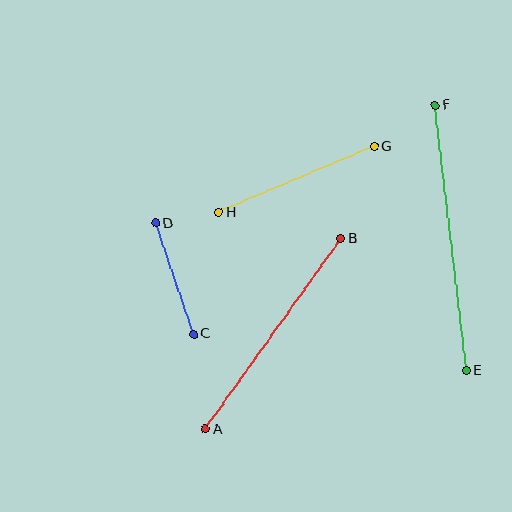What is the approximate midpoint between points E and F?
The midpoint is at approximately (451, 238) pixels.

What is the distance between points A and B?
The distance is approximately 234 pixels.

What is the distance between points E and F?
The distance is approximately 267 pixels.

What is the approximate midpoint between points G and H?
The midpoint is at approximately (297, 179) pixels.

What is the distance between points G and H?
The distance is approximately 169 pixels.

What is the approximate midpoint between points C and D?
The midpoint is at approximately (175, 279) pixels.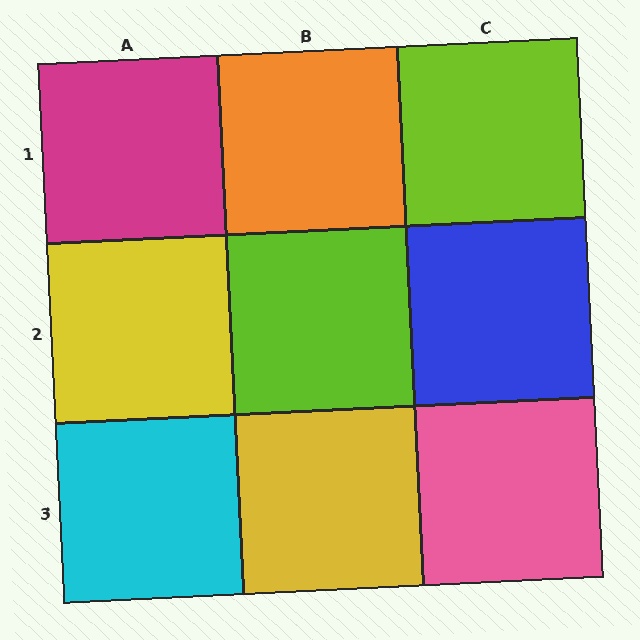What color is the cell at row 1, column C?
Lime.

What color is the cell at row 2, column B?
Lime.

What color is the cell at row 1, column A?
Magenta.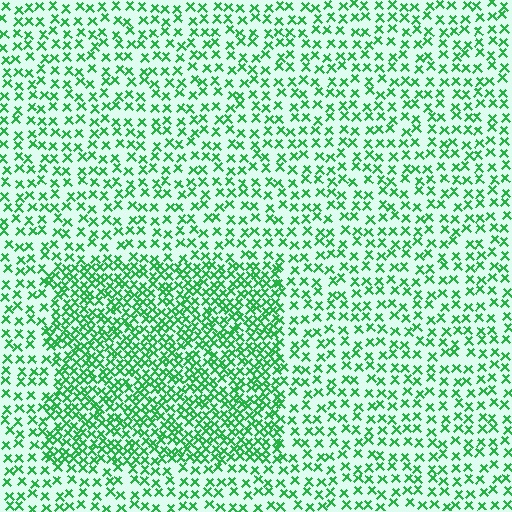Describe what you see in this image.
The image contains small green elements arranged at two different densities. A rectangle-shaped region is visible where the elements are more densely packed than the surrounding area.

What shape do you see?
I see a rectangle.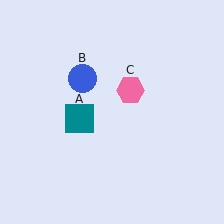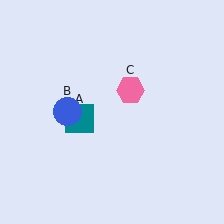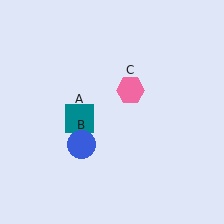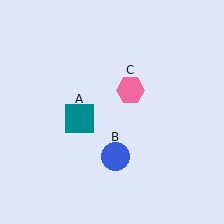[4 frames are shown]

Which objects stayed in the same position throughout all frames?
Teal square (object A) and pink hexagon (object C) remained stationary.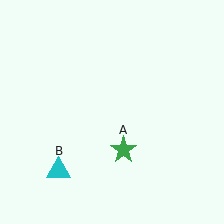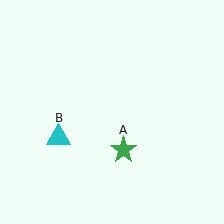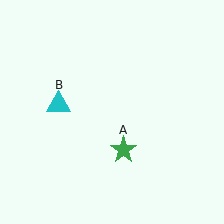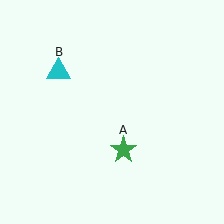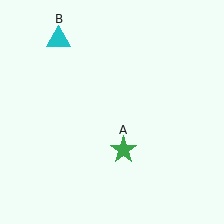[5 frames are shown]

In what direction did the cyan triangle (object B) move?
The cyan triangle (object B) moved up.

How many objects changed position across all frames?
1 object changed position: cyan triangle (object B).